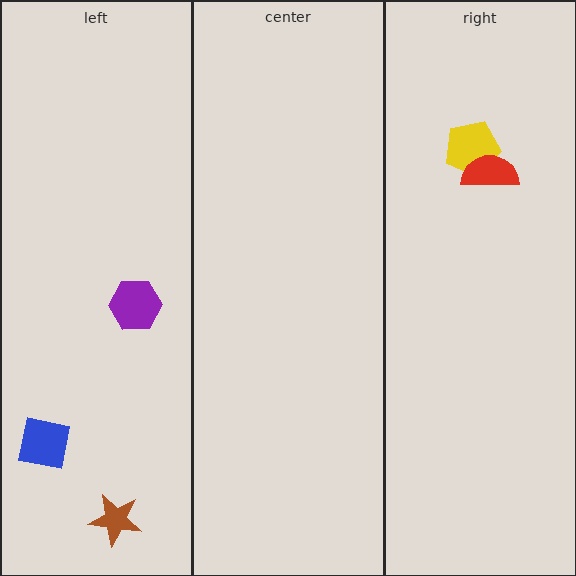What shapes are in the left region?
The brown star, the purple hexagon, the blue square.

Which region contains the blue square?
The left region.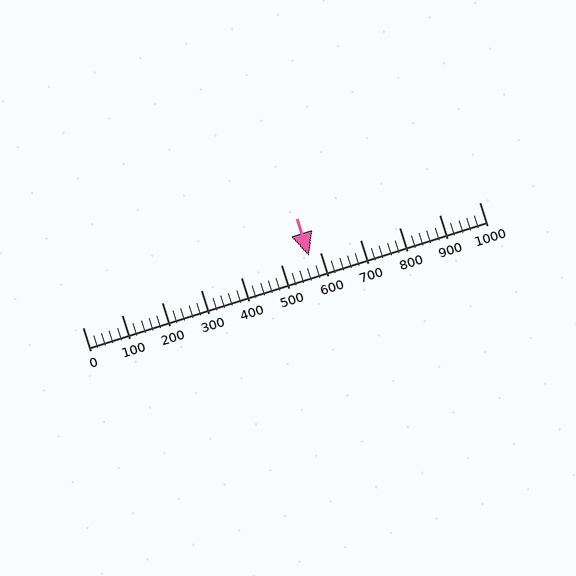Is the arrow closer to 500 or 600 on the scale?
The arrow is closer to 600.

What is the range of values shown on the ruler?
The ruler shows values from 0 to 1000.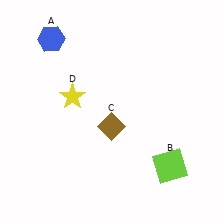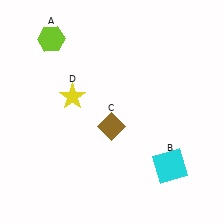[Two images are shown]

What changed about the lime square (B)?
In Image 1, B is lime. In Image 2, it changed to cyan.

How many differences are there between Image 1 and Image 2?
There are 2 differences between the two images.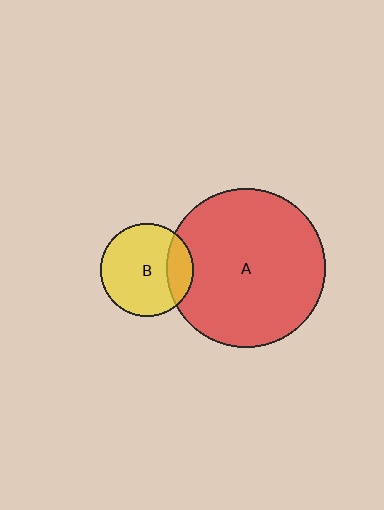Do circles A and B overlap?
Yes.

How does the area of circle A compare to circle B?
Approximately 2.9 times.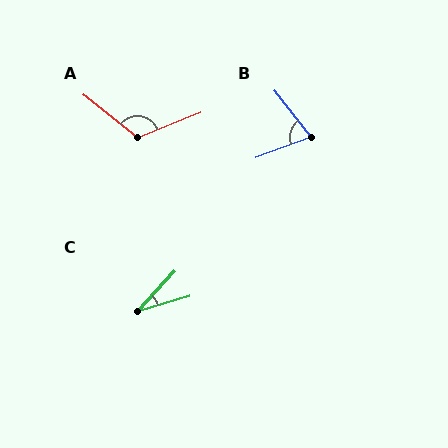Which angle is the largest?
A, at approximately 119 degrees.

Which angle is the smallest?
C, at approximately 30 degrees.